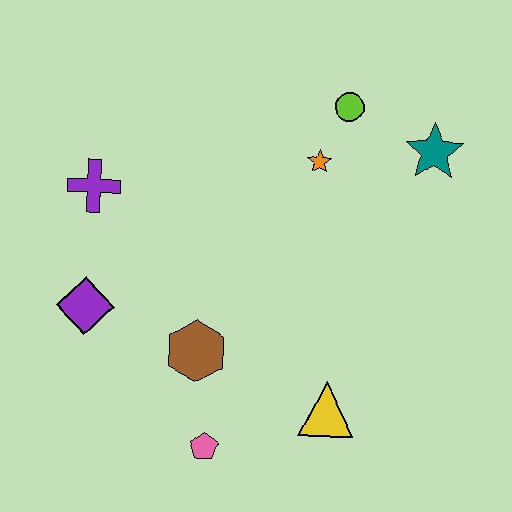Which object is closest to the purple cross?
The purple diamond is closest to the purple cross.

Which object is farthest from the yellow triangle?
The purple cross is farthest from the yellow triangle.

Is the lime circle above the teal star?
Yes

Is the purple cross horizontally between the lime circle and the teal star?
No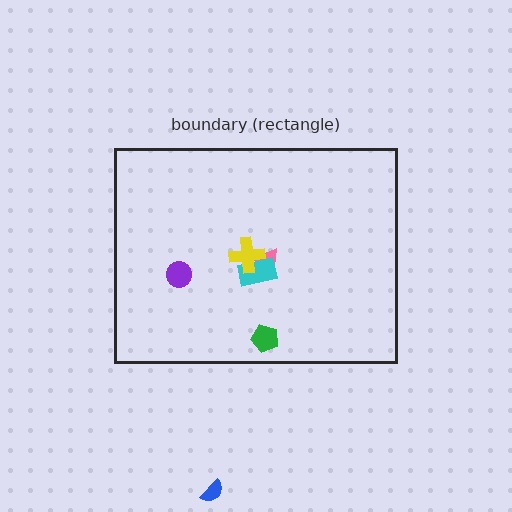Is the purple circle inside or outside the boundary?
Inside.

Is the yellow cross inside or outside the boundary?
Inside.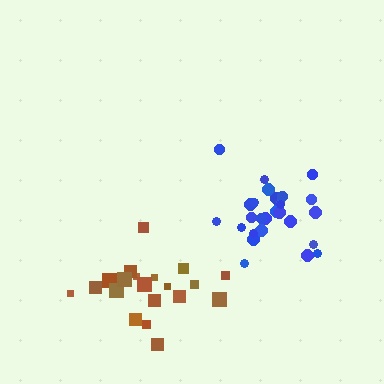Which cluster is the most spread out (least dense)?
Brown.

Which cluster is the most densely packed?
Blue.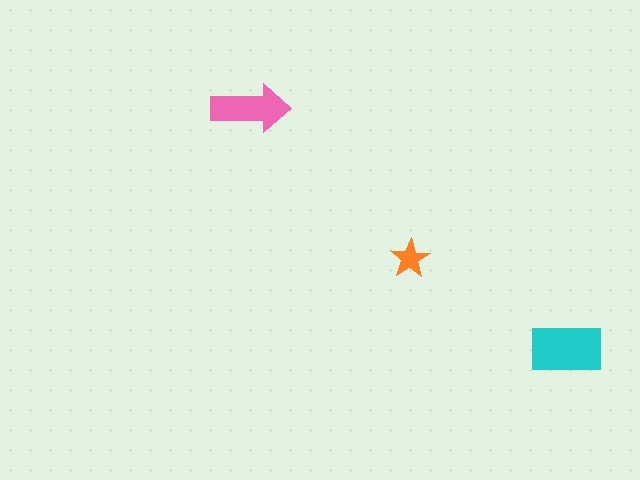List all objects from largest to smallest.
The cyan rectangle, the pink arrow, the orange star.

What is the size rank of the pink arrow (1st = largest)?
2nd.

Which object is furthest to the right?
The cyan rectangle is rightmost.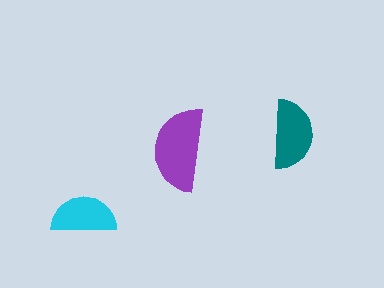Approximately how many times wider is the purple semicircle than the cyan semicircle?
About 1.5 times wider.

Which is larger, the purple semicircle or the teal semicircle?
The purple one.